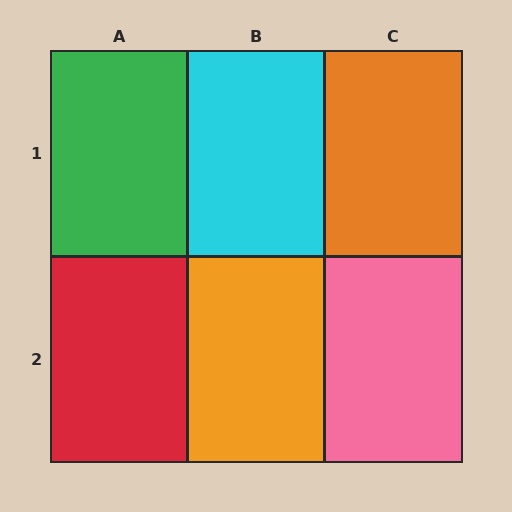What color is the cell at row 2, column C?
Pink.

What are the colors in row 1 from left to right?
Green, cyan, orange.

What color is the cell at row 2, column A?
Red.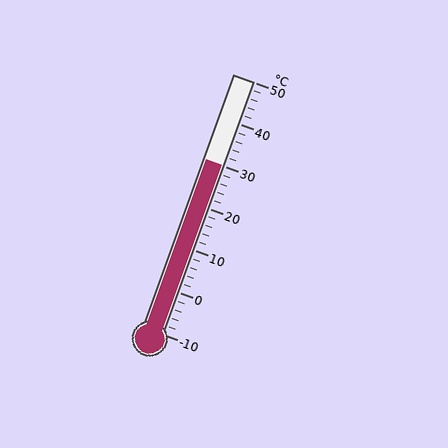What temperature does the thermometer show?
The thermometer shows approximately 30°C.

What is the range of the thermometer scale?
The thermometer scale ranges from -10°C to 50°C.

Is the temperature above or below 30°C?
The temperature is at 30°C.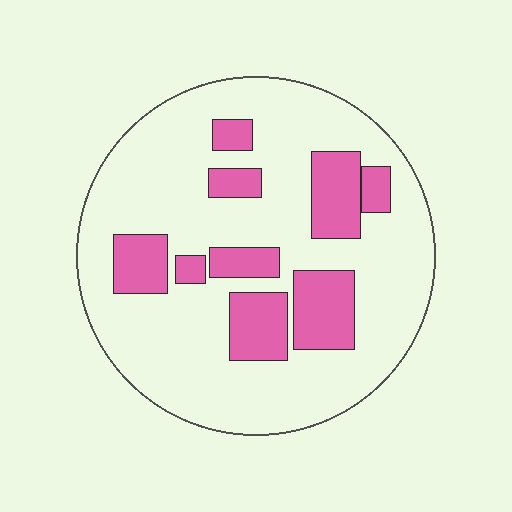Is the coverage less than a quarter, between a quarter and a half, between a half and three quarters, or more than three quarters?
Less than a quarter.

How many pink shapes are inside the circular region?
9.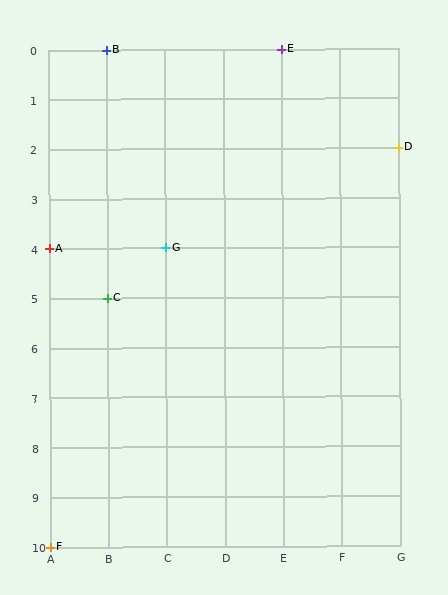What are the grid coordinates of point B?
Point B is at grid coordinates (B, 0).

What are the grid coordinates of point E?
Point E is at grid coordinates (E, 0).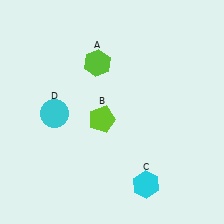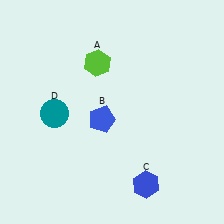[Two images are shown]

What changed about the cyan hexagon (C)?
In Image 1, C is cyan. In Image 2, it changed to blue.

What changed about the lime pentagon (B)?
In Image 1, B is lime. In Image 2, it changed to blue.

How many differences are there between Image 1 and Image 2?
There are 3 differences between the two images.